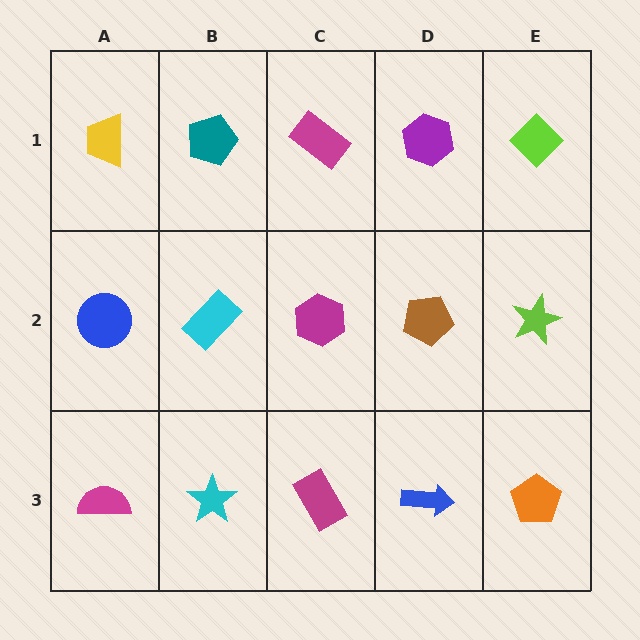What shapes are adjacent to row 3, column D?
A brown pentagon (row 2, column D), a magenta rectangle (row 3, column C), an orange pentagon (row 3, column E).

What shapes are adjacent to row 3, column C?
A magenta hexagon (row 2, column C), a cyan star (row 3, column B), a blue arrow (row 3, column D).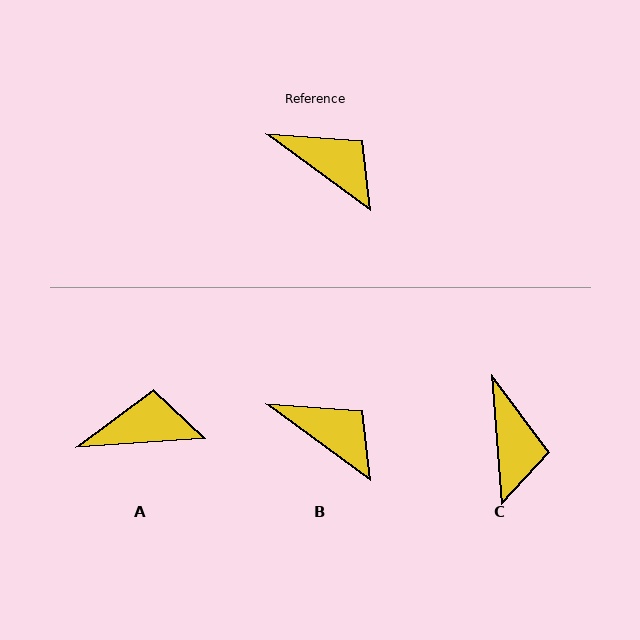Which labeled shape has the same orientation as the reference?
B.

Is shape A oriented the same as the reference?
No, it is off by about 40 degrees.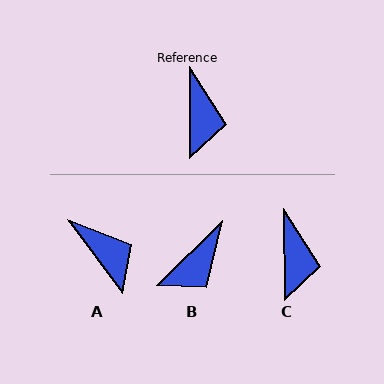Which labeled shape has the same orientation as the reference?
C.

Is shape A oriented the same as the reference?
No, it is off by about 37 degrees.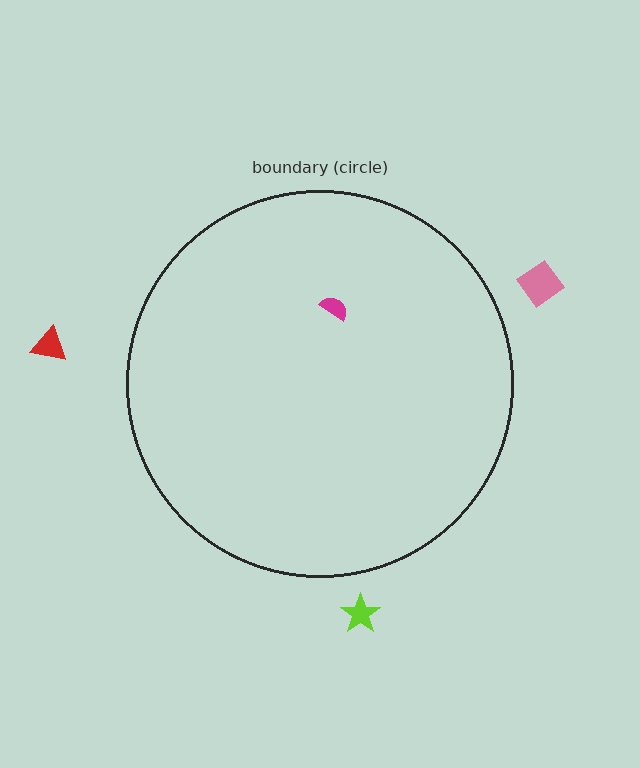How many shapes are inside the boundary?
1 inside, 3 outside.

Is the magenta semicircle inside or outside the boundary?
Inside.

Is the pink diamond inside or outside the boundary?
Outside.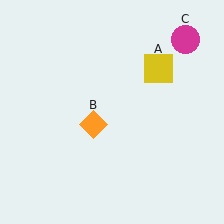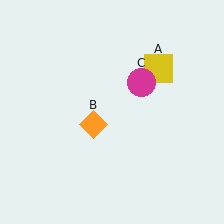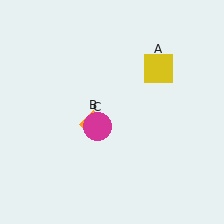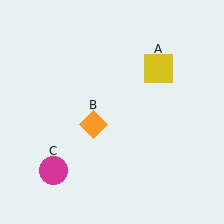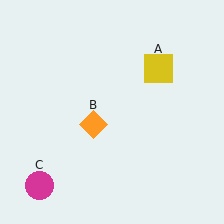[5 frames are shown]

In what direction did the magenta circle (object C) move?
The magenta circle (object C) moved down and to the left.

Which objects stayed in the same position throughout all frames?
Yellow square (object A) and orange diamond (object B) remained stationary.